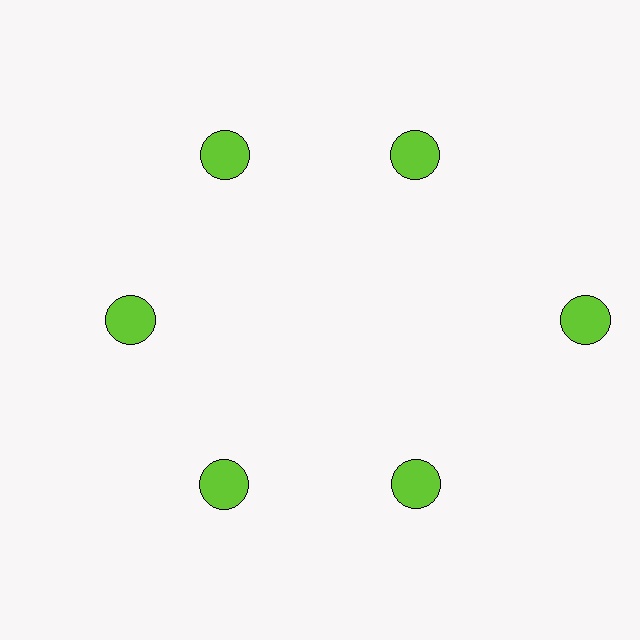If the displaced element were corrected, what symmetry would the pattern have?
It would have 6-fold rotational symmetry — the pattern would map onto itself every 60 degrees.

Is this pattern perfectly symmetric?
No. The 6 lime circles are arranged in a ring, but one element near the 3 o'clock position is pushed outward from the center, breaking the 6-fold rotational symmetry.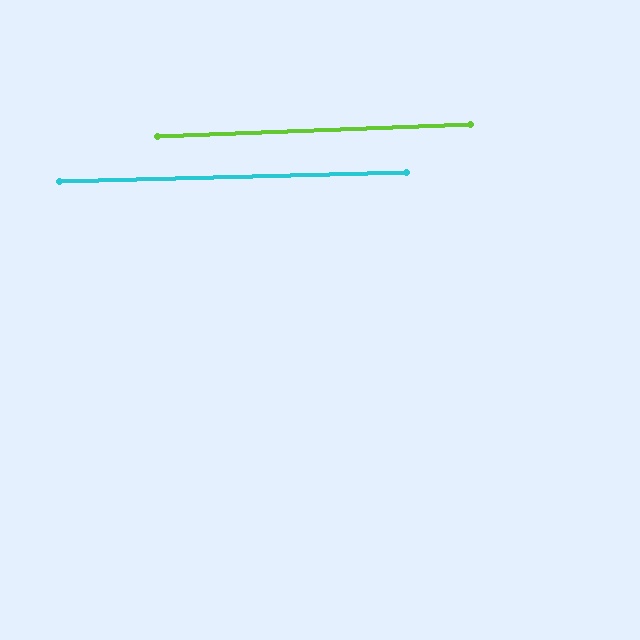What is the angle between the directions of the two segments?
Approximately 1 degree.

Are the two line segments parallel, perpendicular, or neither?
Parallel — their directions differ by only 0.7°.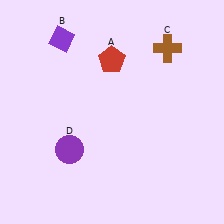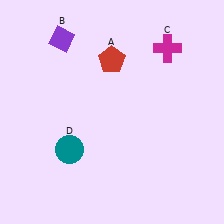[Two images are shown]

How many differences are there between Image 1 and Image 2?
There are 2 differences between the two images.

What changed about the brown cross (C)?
In Image 1, C is brown. In Image 2, it changed to magenta.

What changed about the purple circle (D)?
In Image 1, D is purple. In Image 2, it changed to teal.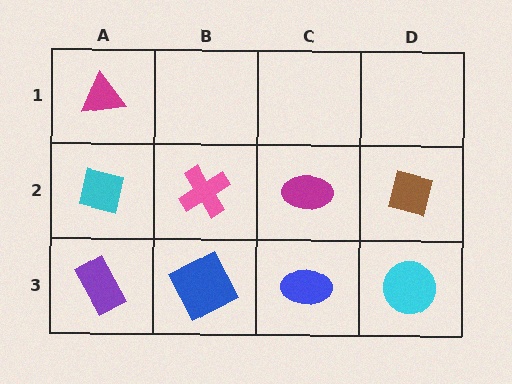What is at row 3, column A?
A purple rectangle.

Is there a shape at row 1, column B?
No, that cell is empty.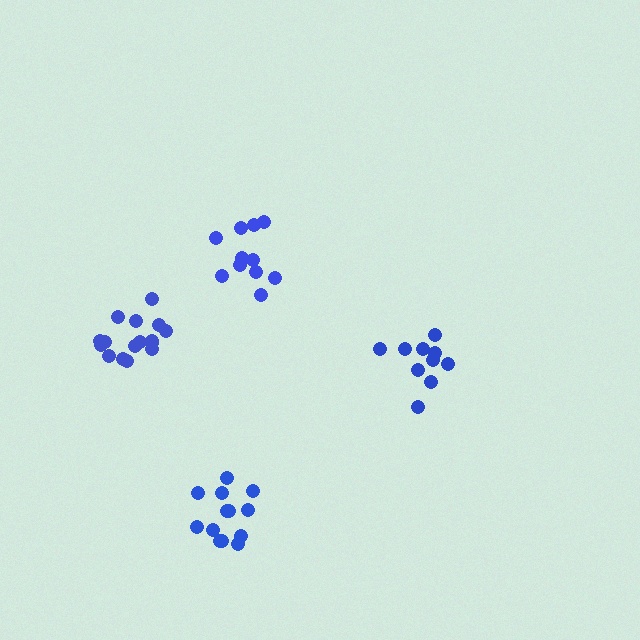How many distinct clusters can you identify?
There are 4 distinct clusters.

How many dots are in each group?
Group 1: 11 dots, Group 2: 16 dots, Group 3: 13 dots, Group 4: 10 dots (50 total).